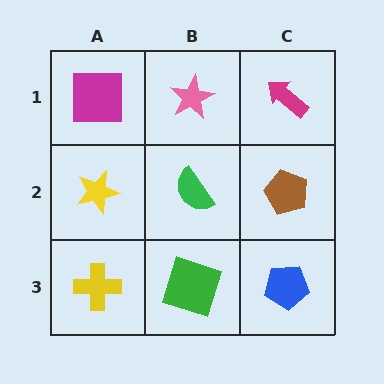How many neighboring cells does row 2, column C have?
3.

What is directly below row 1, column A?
A yellow star.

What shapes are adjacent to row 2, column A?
A magenta square (row 1, column A), a yellow cross (row 3, column A), a green semicircle (row 2, column B).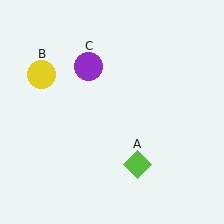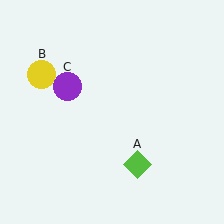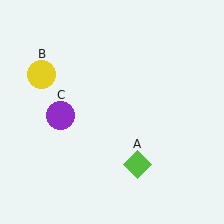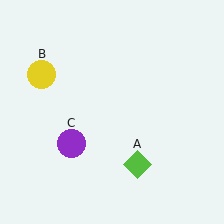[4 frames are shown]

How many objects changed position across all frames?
1 object changed position: purple circle (object C).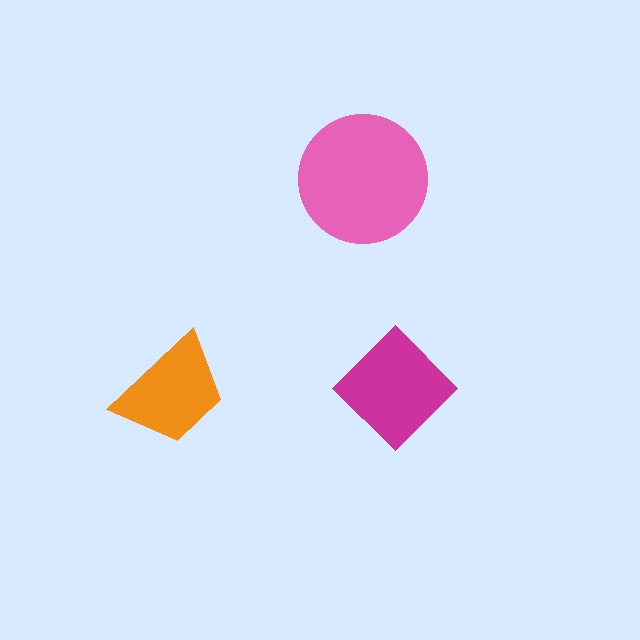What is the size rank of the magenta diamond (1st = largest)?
2nd.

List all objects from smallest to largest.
The orange trapezoid, the magenta diamond, the pink circle.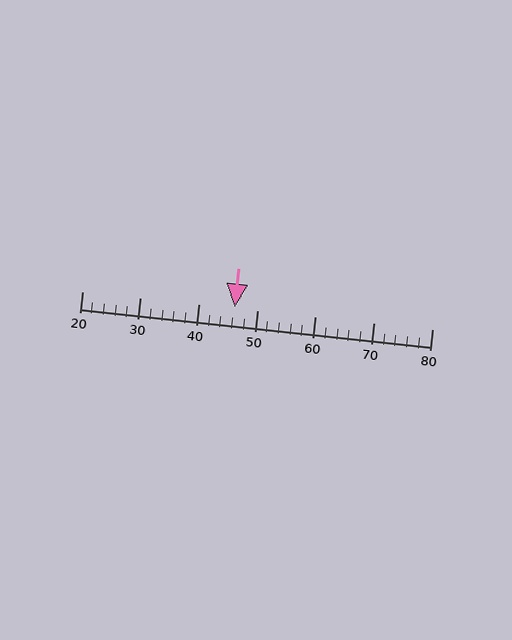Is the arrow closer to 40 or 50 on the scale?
The arrow is closer to 50.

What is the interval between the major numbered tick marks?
The major tick marks are spaced 10 units apart.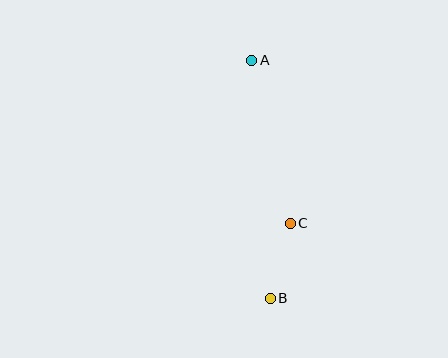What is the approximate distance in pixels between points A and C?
The distance between A and C is approximately 167 pixels.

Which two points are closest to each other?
Points B and C are closest to each other.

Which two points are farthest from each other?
Points A and B are farthest from each other.